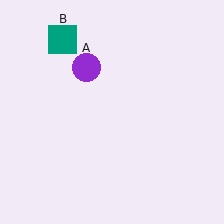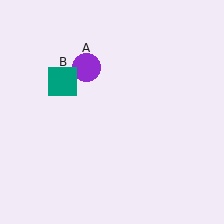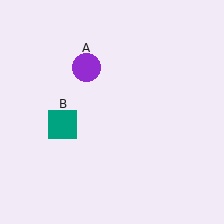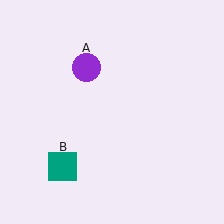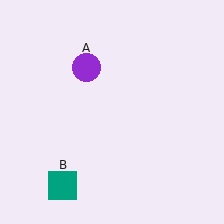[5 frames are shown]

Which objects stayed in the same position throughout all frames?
Purple circle (object A) remained stationary.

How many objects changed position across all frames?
1 object changed position: teal square (object B).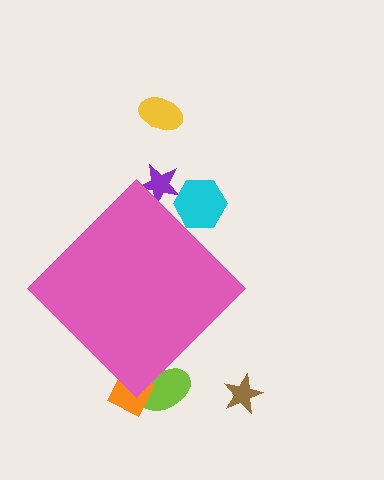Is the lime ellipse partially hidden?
Yes, the lime ellipse is partially hidden behind the pink diamond.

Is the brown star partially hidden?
No, the brown star is fully visible.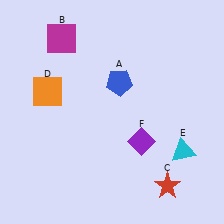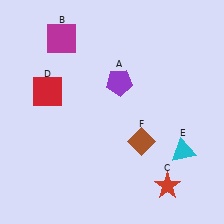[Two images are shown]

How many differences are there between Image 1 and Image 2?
There are 3 differences between the two images.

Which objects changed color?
A changed from blue to purple. D changed from orange to red. F changed from purple to brown.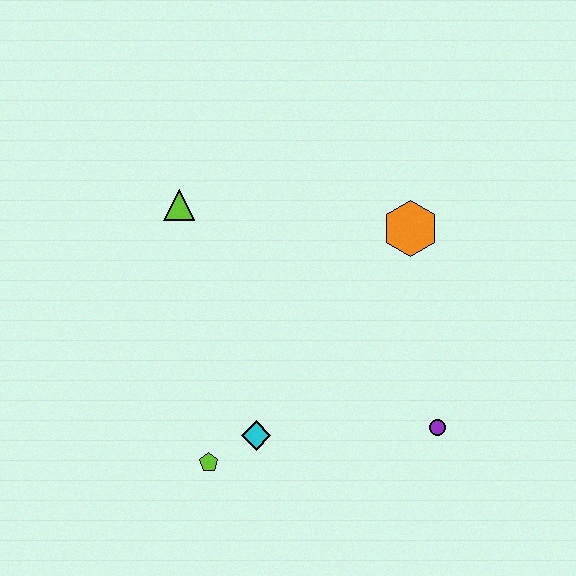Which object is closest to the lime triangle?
The orange hexagon is closest to the lime triangle.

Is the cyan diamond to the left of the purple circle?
Yes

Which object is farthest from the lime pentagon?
The orange hexagon is farthest from the lime pentagon.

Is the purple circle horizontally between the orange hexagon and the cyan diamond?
No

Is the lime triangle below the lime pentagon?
No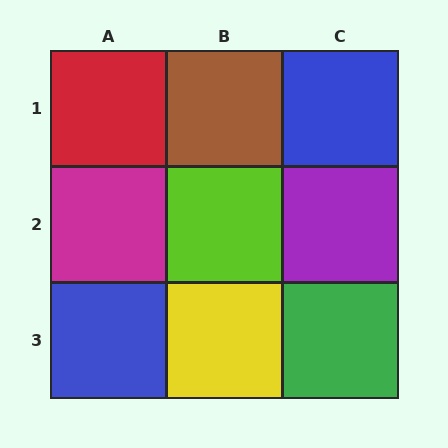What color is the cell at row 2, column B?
Lime.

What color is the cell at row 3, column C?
Green.